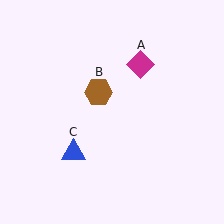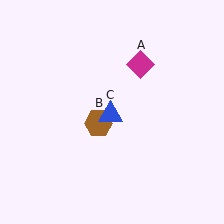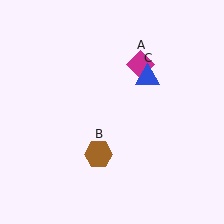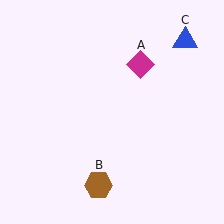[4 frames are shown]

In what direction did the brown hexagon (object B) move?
The brown hexagon (object B) moved down.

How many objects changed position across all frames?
2 objects changed position: brown hexagon (object B), blue triangle (object C).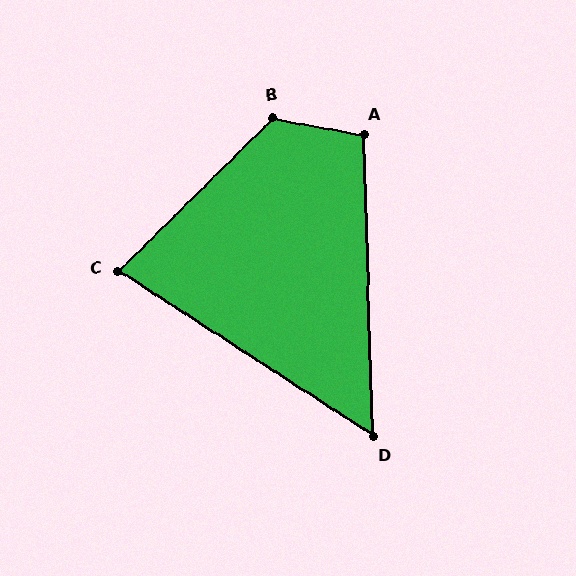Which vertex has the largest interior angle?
B, at approximately 125 degrees.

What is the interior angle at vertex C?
Approximately 78 degrees (acute).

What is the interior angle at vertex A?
Approximately 102 degrees (obtuse).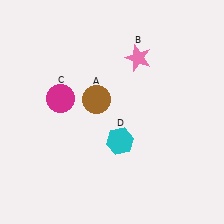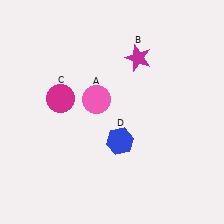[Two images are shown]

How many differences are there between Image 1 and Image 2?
There are 3 differences between the two images.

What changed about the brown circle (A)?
In Image 1, A is brown. In Image 2, it changed to pink.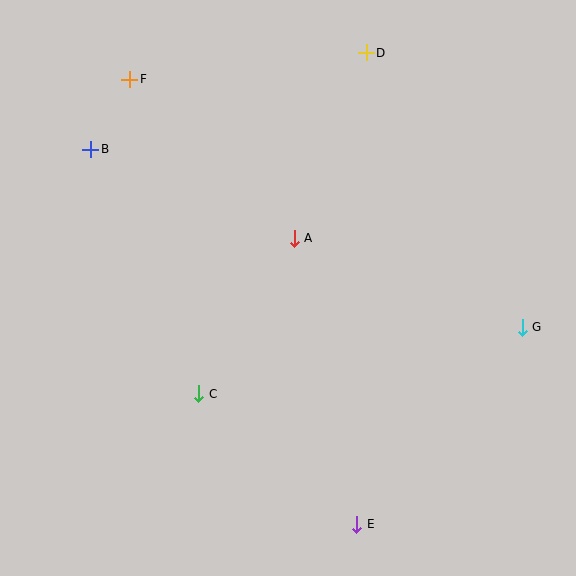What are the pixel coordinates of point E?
Point E is at (357, 524).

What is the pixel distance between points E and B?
The distance between E and B is 460 pixels.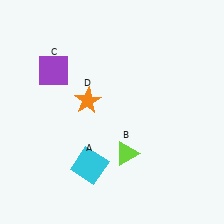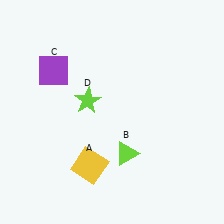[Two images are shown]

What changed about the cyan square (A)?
In Image 1, A is cyan. In Image 2, it changed to yellow.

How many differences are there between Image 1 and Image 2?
There are 2 differences between the two images.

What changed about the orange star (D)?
In Image 1, D is orange. In Image 2, it changed to lime.